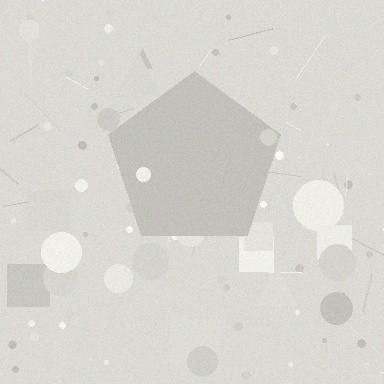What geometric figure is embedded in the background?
A pentagon is embedded in the background.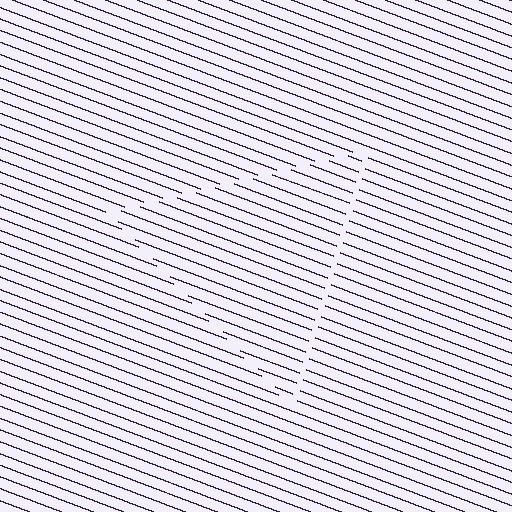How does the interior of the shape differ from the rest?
The interior of the shape contains the same grating, shifted by half a period — the contour is defined by the phase discontinuity where line-ends from the inner and outer gratings abut.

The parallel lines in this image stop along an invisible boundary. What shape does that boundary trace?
An illusory triangle. The interior of the shape contains the same grating, shifted by half a period — the contour is defined by the phase discontinuity where line-ends from the inner and outer gratings abut.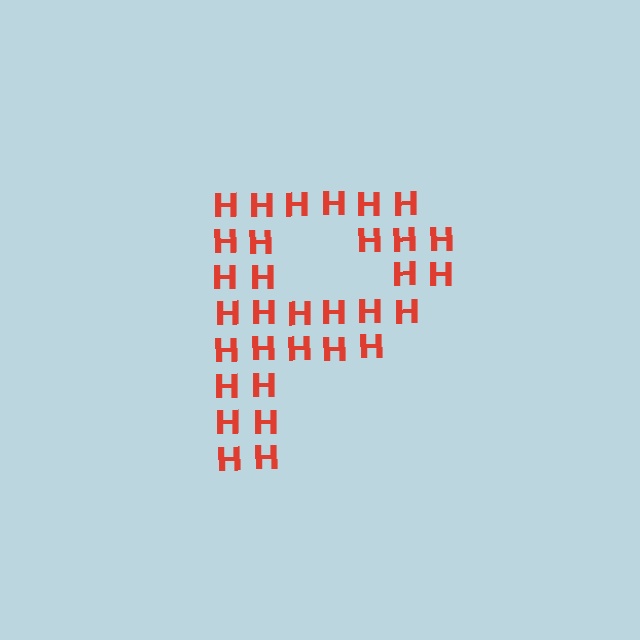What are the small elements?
The small elements are letter H's.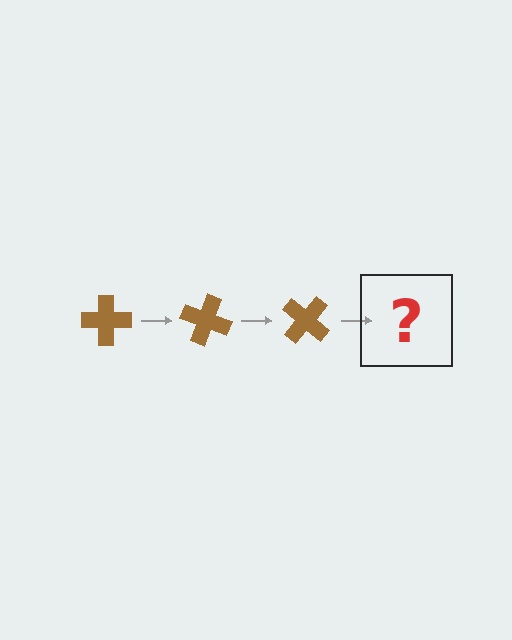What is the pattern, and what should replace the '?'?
The pattern is that the cross rotates 20 degrees each step. The '?' should be a brown cross rotated 60 degrees.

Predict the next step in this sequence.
The next step is a brown cross rotated 60 degrees.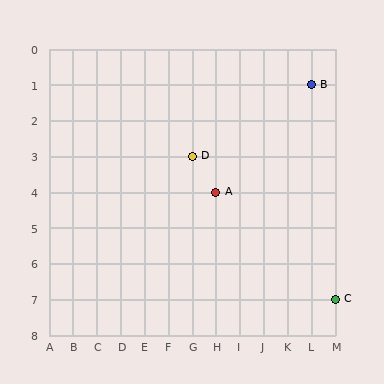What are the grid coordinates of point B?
Point B is at grid coordinates (L, 1).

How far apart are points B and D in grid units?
Points B and D are 5 columns and 2 rows apart (about 5.4 grid units diagonally).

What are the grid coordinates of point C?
Point C is at grid coordinates (M, 7).